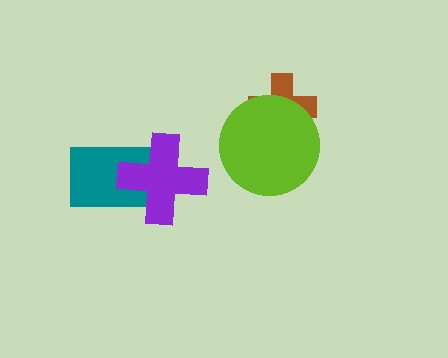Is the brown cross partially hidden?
Yes, it is partially covered by another shape.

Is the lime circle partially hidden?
No, no other shape covers it.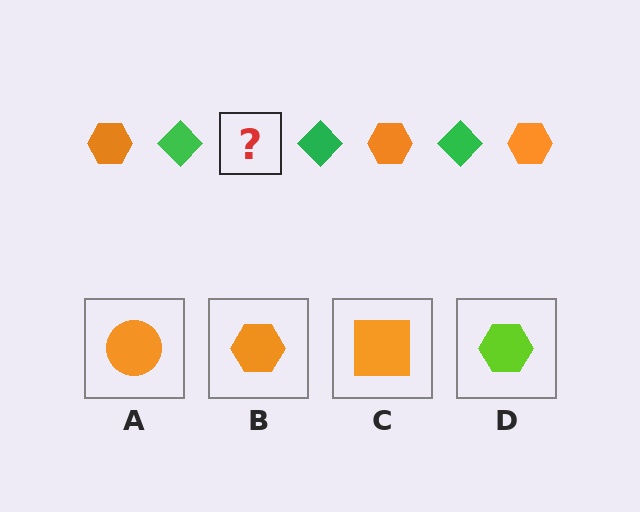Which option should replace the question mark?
Option B.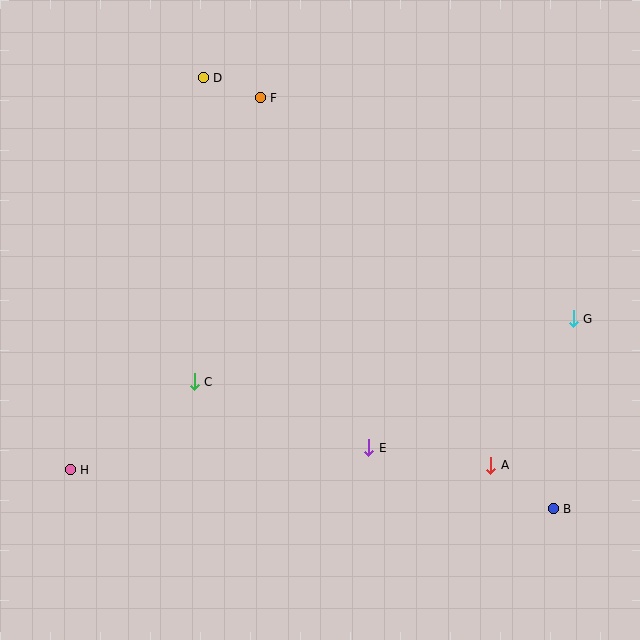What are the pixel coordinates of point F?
Point F is at (260, 98).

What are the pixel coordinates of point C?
Point C is at (194, 382).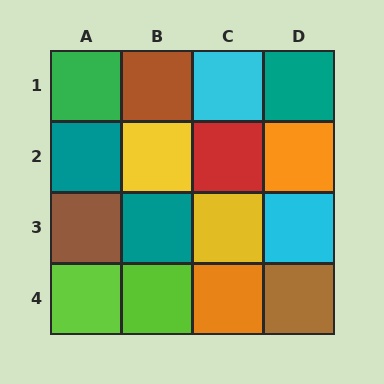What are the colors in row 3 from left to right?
Brown, teal, yellow, cyan.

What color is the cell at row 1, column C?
Cyan.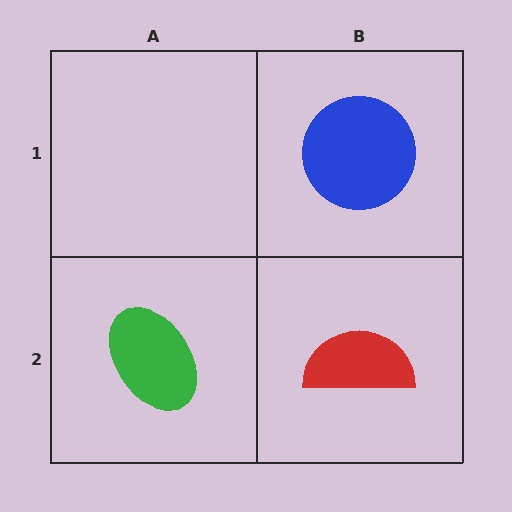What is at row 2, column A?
A green ellipse.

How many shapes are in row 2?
2 shapes.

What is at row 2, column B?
A red semicircle.